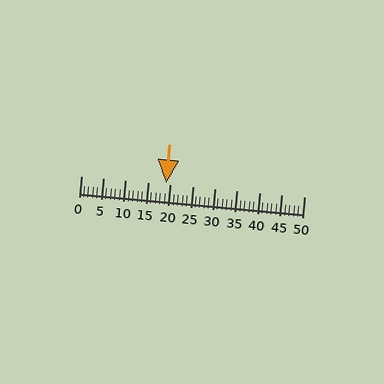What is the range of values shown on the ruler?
The ruler shows values from 0 to 50.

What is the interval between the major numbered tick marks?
The major tick marks are spaced 5 units apart.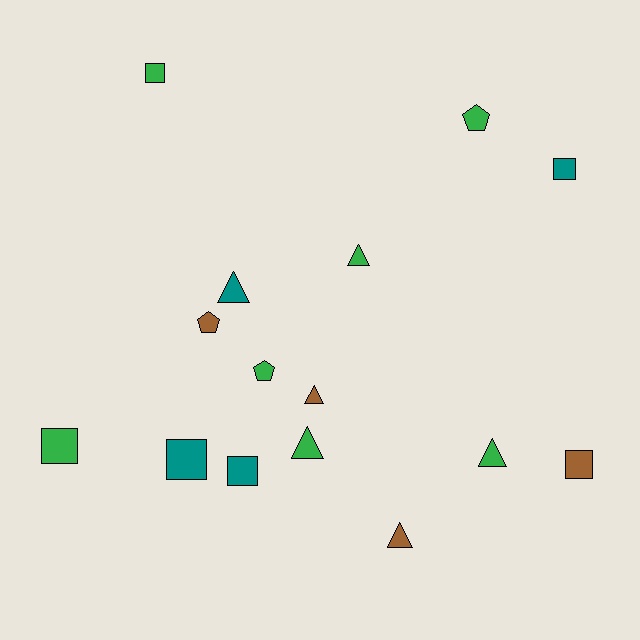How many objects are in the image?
There are 15 objects.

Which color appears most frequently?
Green, with 7 objects.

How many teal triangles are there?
There is 1 teal triangle.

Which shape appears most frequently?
Square, with 6 objects.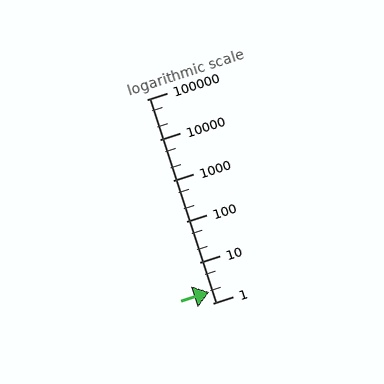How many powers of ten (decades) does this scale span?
The scale spans 5 decades, from 1 to 100000.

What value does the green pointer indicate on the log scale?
The pointer indicates approximately 1.9.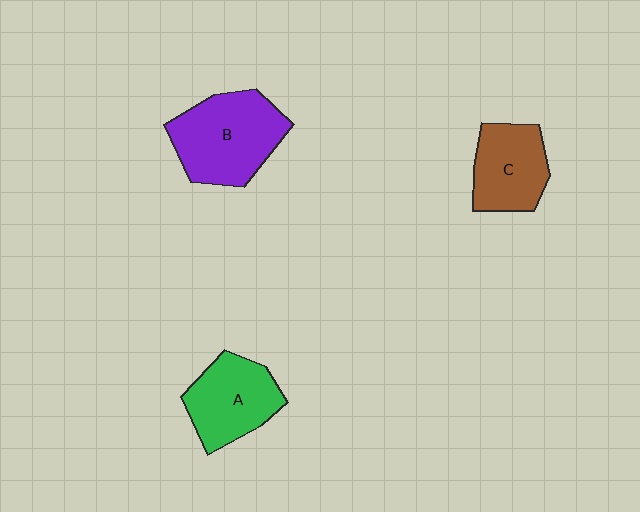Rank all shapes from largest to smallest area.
From largest to smallest: B (purple), A (green), C (brown).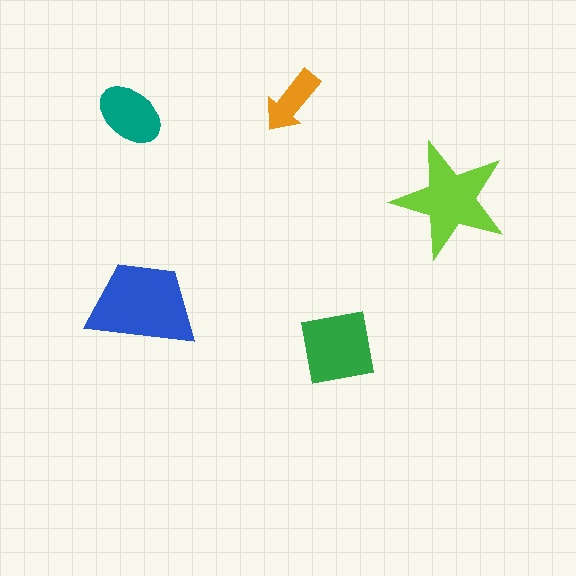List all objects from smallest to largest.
The orange arrow, the teal ellipse, the green square, the lime star, the blue trapezoid.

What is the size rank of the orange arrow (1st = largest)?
5th.